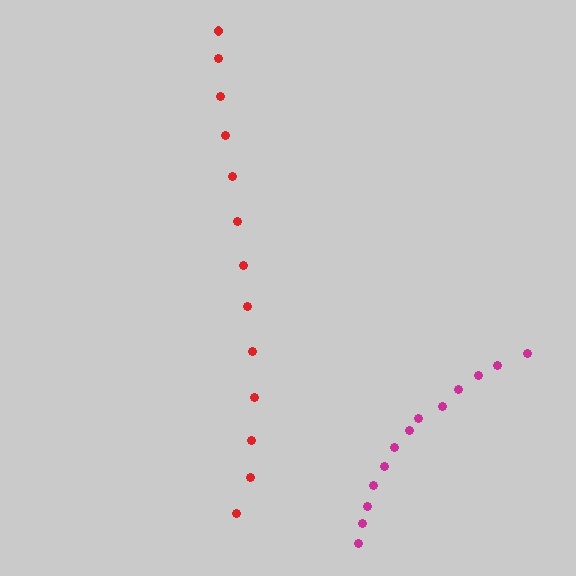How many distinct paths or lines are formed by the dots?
There are 2 distinct paths.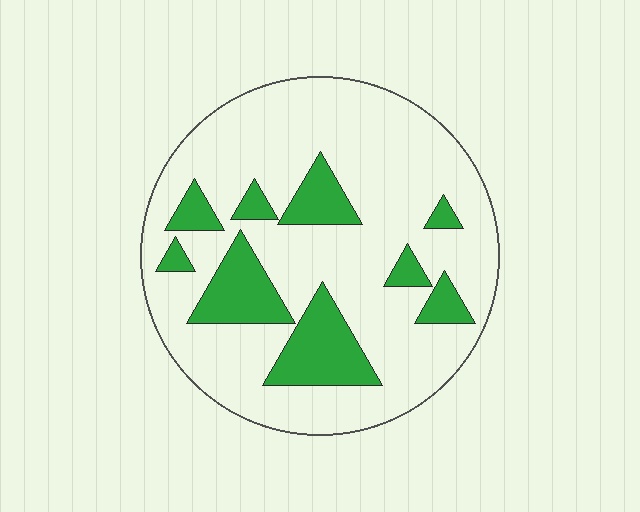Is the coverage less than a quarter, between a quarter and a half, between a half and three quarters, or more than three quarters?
Less than a quarter.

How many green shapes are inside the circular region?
9.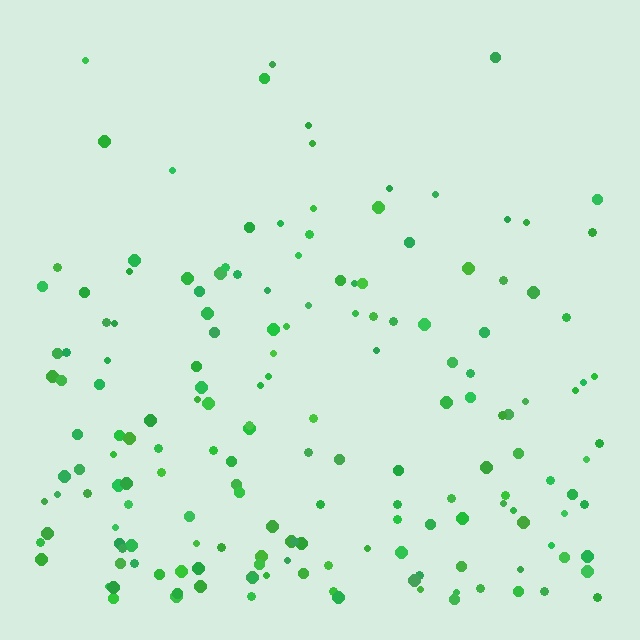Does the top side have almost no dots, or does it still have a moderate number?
Still a moderate number, just noticeably fewer than the bottom.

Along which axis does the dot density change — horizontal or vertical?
Vertical.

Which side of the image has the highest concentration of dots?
The bottom.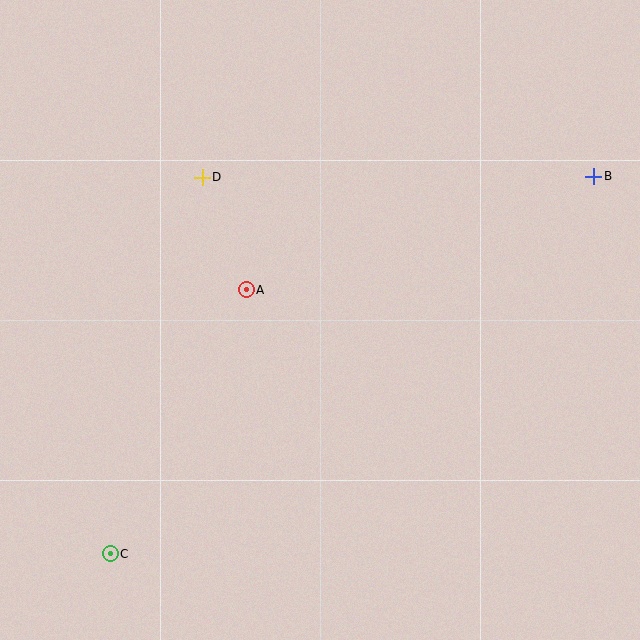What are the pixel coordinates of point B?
Point B is at (594, 176).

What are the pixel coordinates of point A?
Point A is at (246, 290).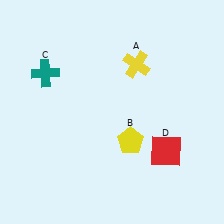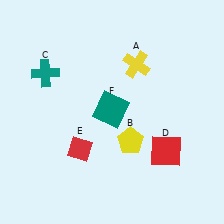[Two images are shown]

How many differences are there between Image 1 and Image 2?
There are 2 differences between the two images.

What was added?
A red diamond (E), a teal square (F) were added in Image 2.